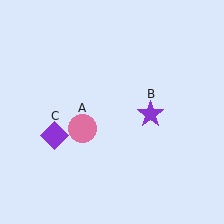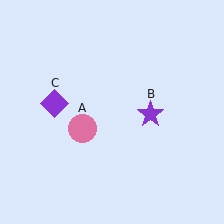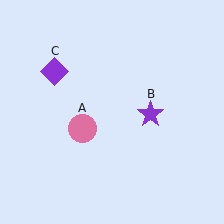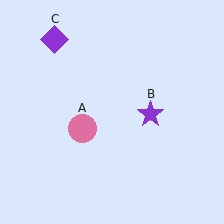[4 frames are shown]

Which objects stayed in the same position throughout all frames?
Pink circle (object A) and purple star (object B) remained stationary.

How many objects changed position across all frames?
1 object changed position: purple diamond (object C).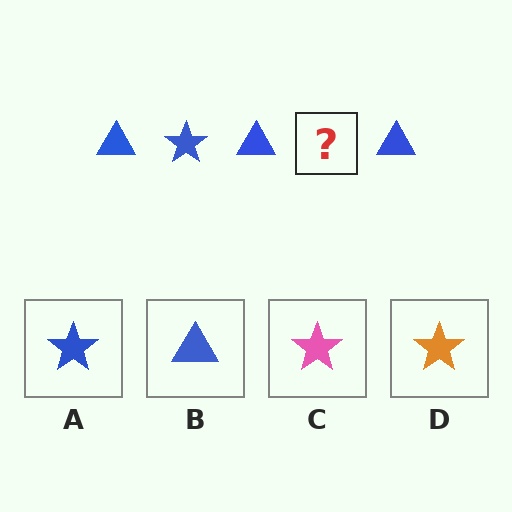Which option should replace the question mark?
Option A.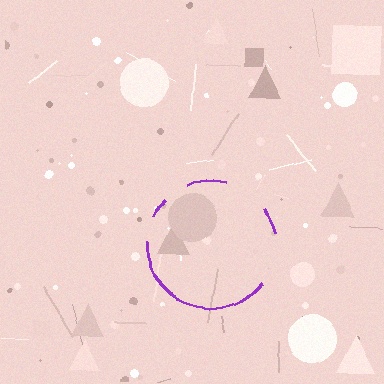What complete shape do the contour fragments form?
The contour fragments form a circle.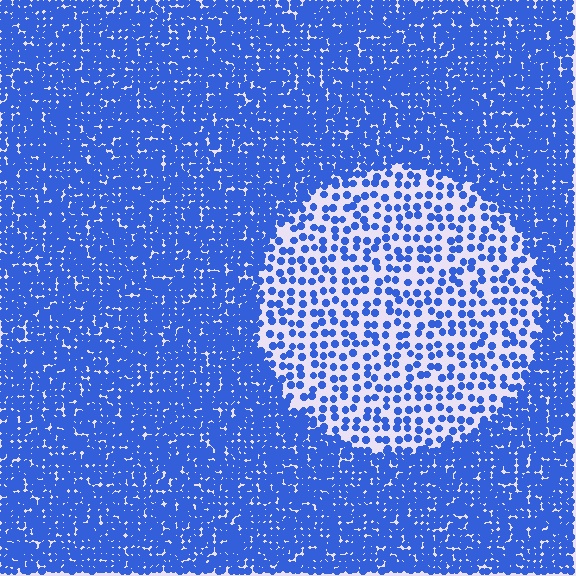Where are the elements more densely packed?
The elements are more densely packed outside the circle boundary.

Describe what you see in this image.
The image contains small blue elements arranged at two different densities. A circle-shaped region is visible where the elements are less densely packed than the surrounding area.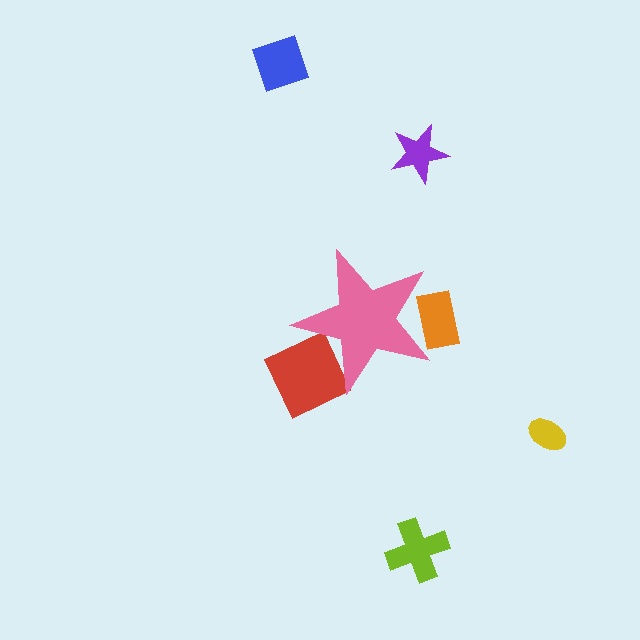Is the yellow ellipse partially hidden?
No, the yellow ellipse is fully visible.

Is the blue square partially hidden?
No, the blue square is fully visible.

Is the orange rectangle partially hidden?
Yes, the orange rectangle is partially hidden behind the pink star.